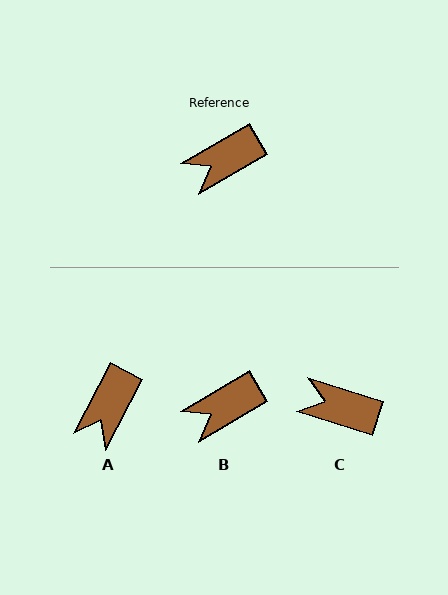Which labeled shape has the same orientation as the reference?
B.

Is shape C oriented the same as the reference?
No, it is off by about 48 degrees.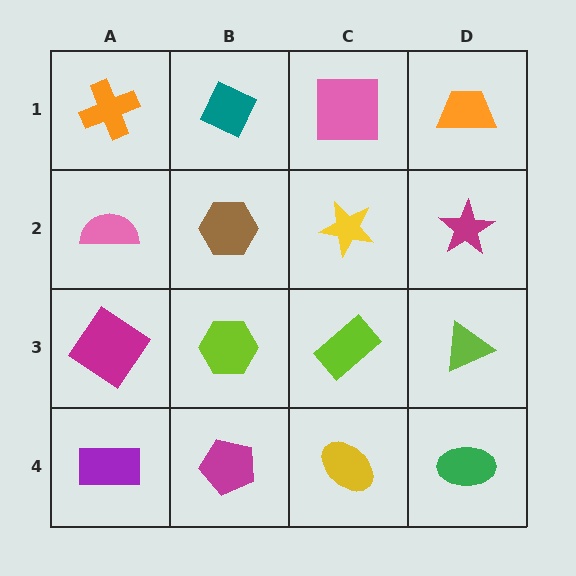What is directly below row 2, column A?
A magenta diamond.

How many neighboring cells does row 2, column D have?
3.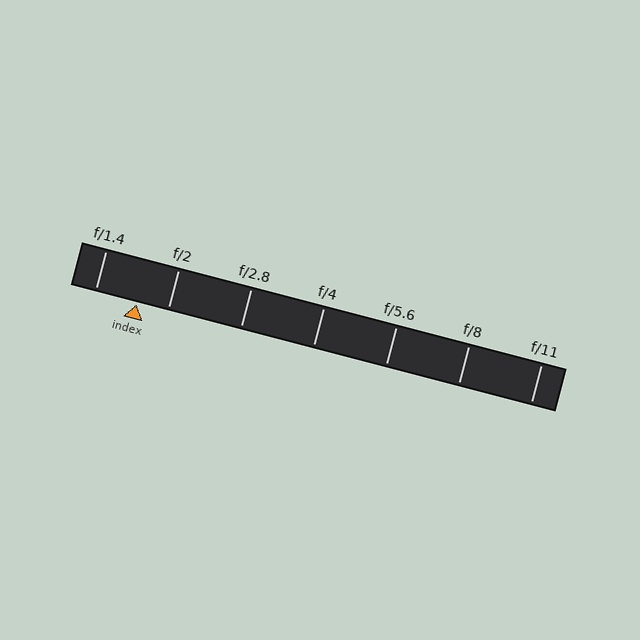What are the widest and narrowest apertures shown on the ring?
The widest aperture shown is f/1.4 and the narrowest is f/11.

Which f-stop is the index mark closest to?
The index mark is closest to f/2.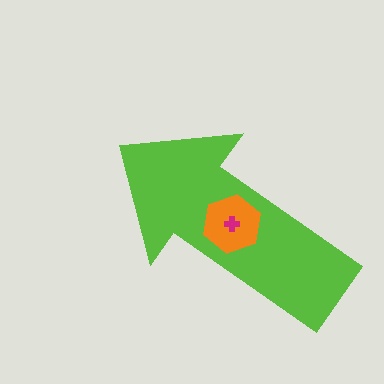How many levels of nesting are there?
3.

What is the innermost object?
The magenta cross.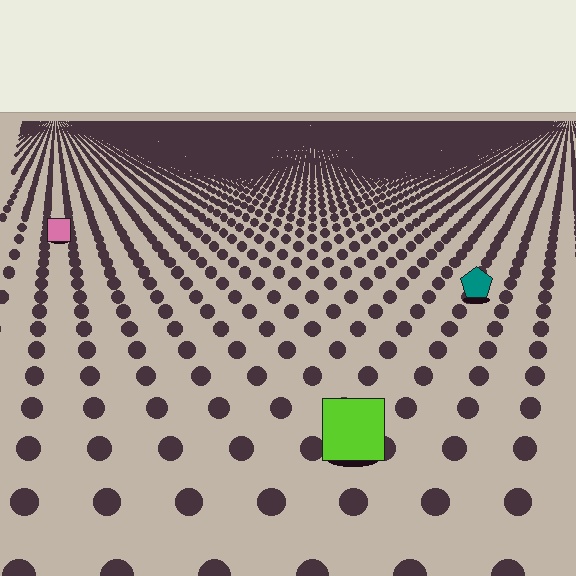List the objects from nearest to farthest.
From nearest to farthest: the lime square, the teal pentagon, the pink square.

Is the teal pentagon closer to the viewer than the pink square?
Yes. The teal pentagon is closer — you can tell from the texture gradient: the ground texture is coarser near it.